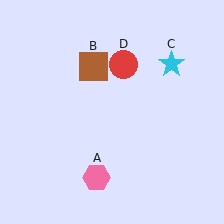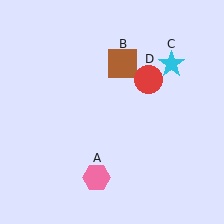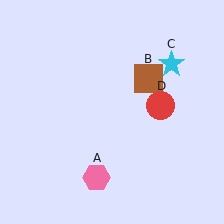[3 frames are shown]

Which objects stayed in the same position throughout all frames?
Pink hexagon (object A) and cyan star (object C) remained stationary.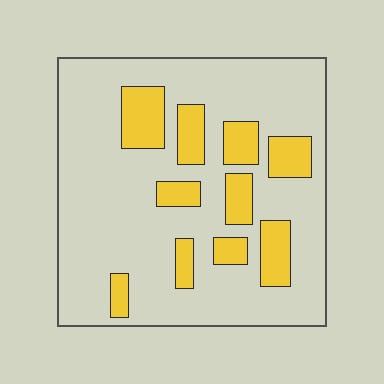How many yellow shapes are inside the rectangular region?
10.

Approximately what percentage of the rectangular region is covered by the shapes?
Approximately 20%.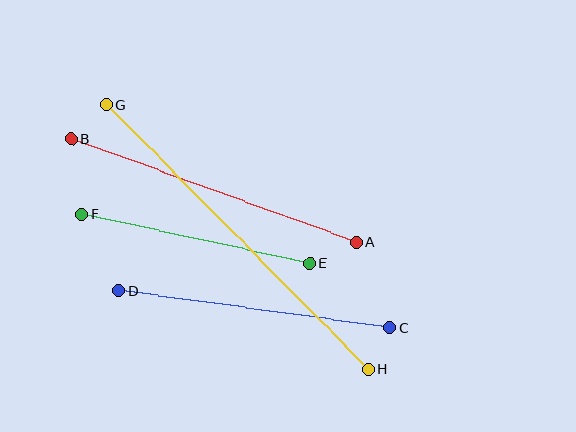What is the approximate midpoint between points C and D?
The midpoint is at approximately (254, 309) pixels.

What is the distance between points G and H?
The distance is approximately 372 pixels.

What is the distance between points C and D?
The distance is approximately 273 pixels.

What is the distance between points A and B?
The distance is approximately 303 pixels.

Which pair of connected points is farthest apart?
Points G and H are farthest apart.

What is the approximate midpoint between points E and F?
The midpoint is at approximately (196, 239) pixels.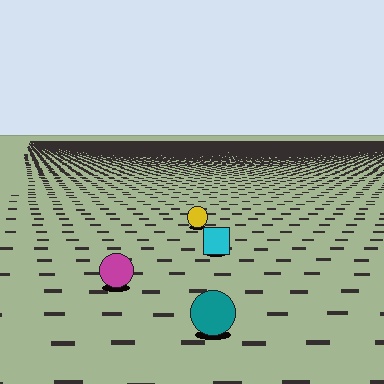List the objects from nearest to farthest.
From nearest to farthest: the teal circle, the magenta circle, the cyan square, the yellow circle.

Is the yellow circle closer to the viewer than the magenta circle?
No. The magenta circle is closer — you can tell from the texture gradient: the ground texture is coarser near it.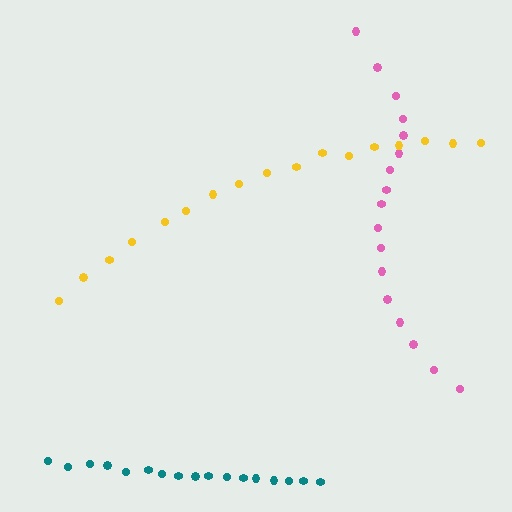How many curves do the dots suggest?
There are 3 distinct paths.